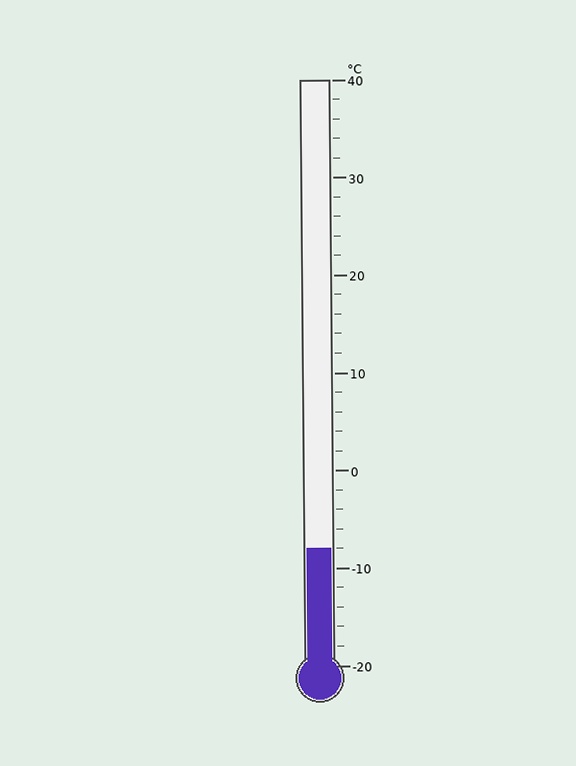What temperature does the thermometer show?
The thermometer shows approximately -8°C.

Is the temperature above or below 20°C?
The temperature is below 20°C.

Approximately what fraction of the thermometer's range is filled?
The thermometer is filled to approximately 20% of its range.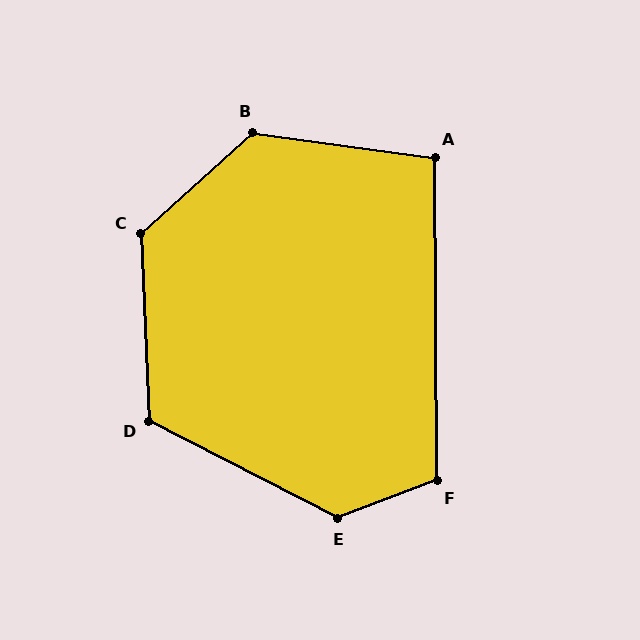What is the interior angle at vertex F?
Approximately 110 degrees (obtuse).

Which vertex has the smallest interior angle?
A, at approximately 98 degrees.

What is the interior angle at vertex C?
Approximately 130 degrees (obtuse).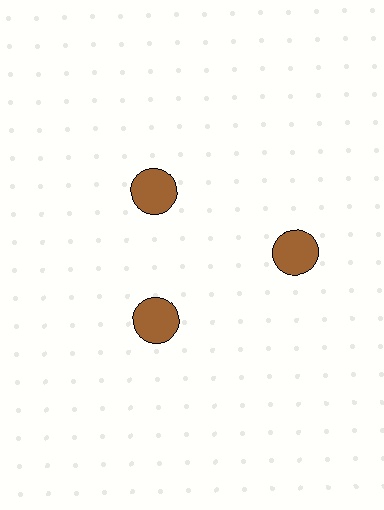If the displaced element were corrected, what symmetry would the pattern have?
It would have 3-fold rotational symmetry — the pattern would map onto itself every 120 degrees.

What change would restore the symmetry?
The symmetry would be restored by moving it inward, back onto the ring so that all 3 circles sit at equal angles and equal distance from the center.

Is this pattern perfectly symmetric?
No. The 3 brown circles are arranged in a ring, but one element near the 3 o'clock position is pushed outward from the center, breaking the 3-fold rotational symmetry.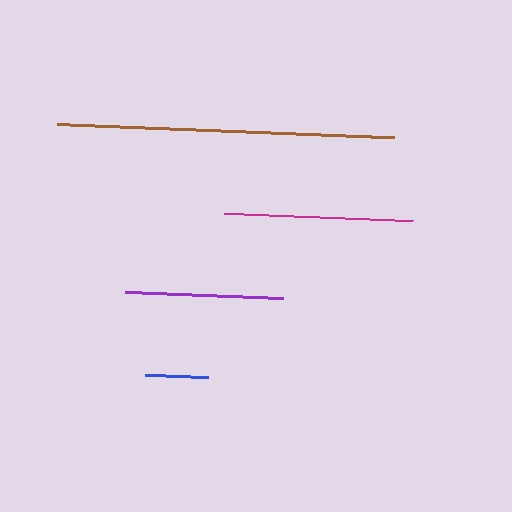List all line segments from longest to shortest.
From longest to shortest: brown, magenta, purple, blue.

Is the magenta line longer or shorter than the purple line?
The magenta line is longer than the purple line.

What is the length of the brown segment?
The brown segment is approximately 336 pixels long.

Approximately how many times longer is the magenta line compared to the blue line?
The magenta line is approximately 3.0 times the length of the blue line.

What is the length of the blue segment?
The blue segment is approximately 63 pixels long.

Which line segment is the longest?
The brown line is the longest at approximately 336 pixels.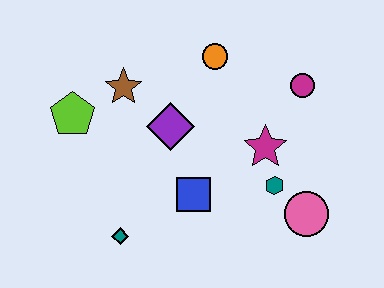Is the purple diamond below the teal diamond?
No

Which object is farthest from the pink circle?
The lime pentagon is farthest from the pink circle.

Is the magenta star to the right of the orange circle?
Yes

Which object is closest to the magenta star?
The teal hexagon is closest to the magenta star.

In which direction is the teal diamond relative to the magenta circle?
The teal diamond is to the left of the magenta circle.